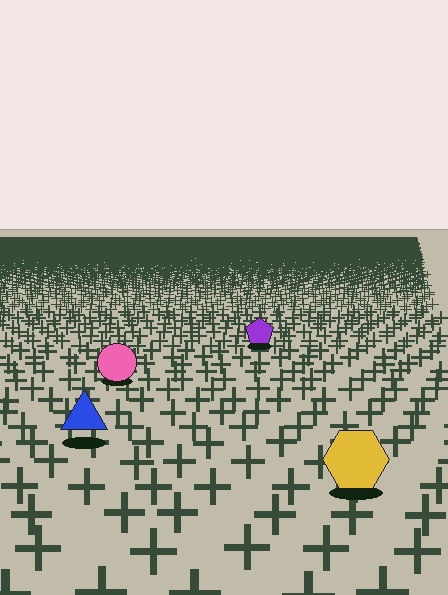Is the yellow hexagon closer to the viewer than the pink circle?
Yes. The yellow hexagon is closer — you can tell from the texture gradient: the ground texture is coarser near it.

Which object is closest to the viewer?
The yellow hexagon is closest. The texture marks near it are larger and more spread out.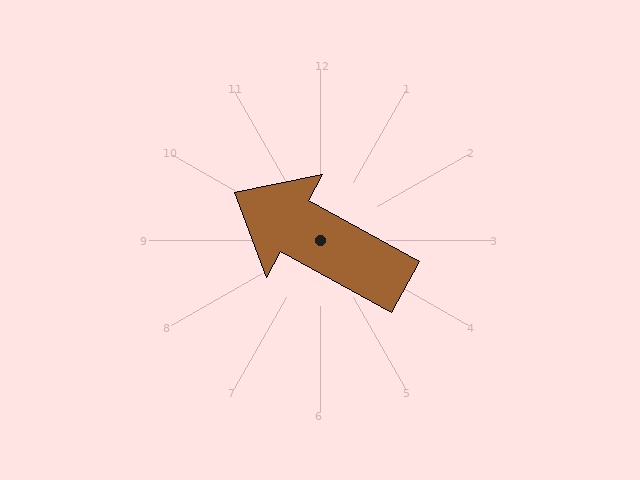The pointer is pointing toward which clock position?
Roughly 10 o'clock.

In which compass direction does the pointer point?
Northwest.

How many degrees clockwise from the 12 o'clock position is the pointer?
Approximately 299 degrees.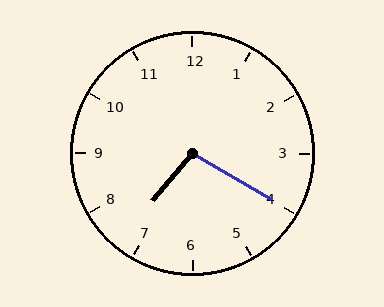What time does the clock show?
7:20.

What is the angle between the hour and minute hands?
Approximately 100 degrees.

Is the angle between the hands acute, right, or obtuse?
It is obtuse.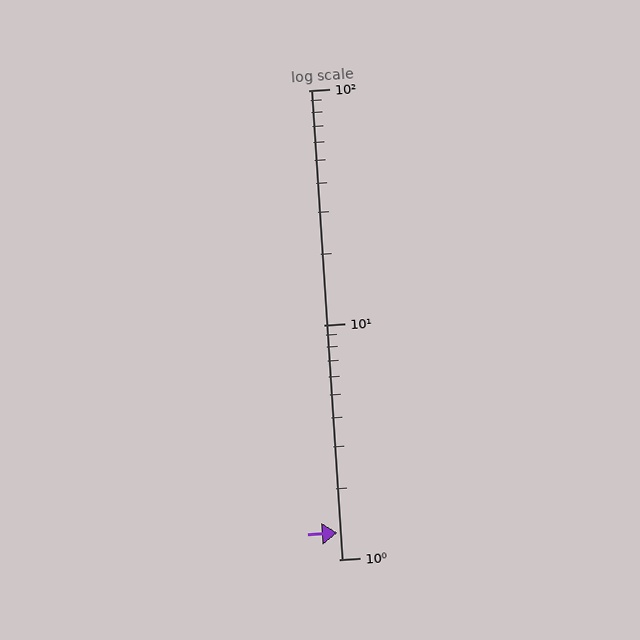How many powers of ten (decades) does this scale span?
The scale spans 2 decades, from 1 to 100.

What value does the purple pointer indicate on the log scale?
The pointer indicates approximately 1.3.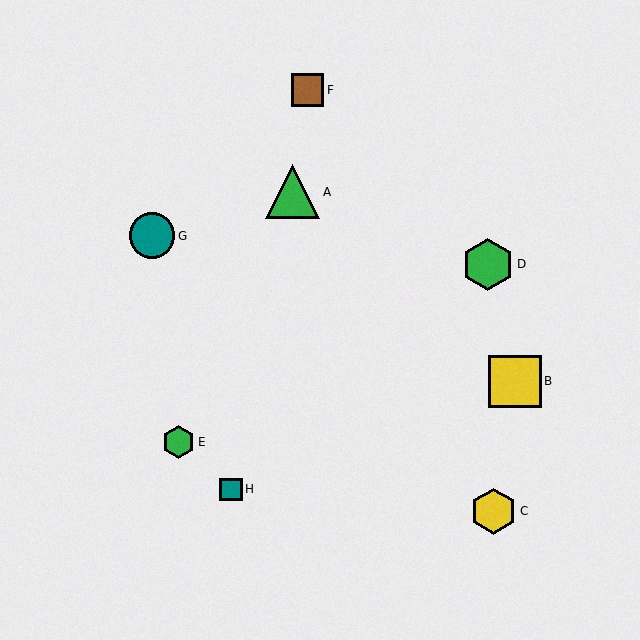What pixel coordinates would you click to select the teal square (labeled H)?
Click at (231, 489) to select the teal square H.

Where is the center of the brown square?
The center of the brown square is at (308, 90).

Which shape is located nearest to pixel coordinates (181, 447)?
The green hexagon (labeled E) at (178, 442) is nearest to that location.